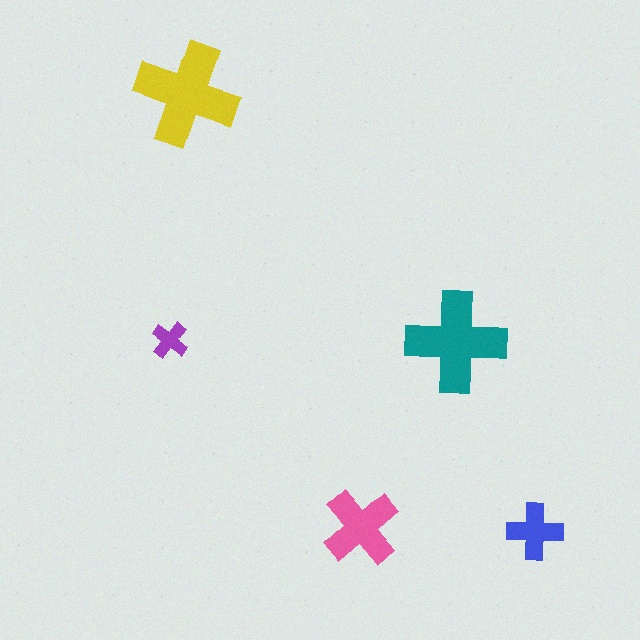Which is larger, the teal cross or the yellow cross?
The yellow one.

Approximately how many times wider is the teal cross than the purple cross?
About 2.5 times wider.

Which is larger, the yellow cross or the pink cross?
The yellow one.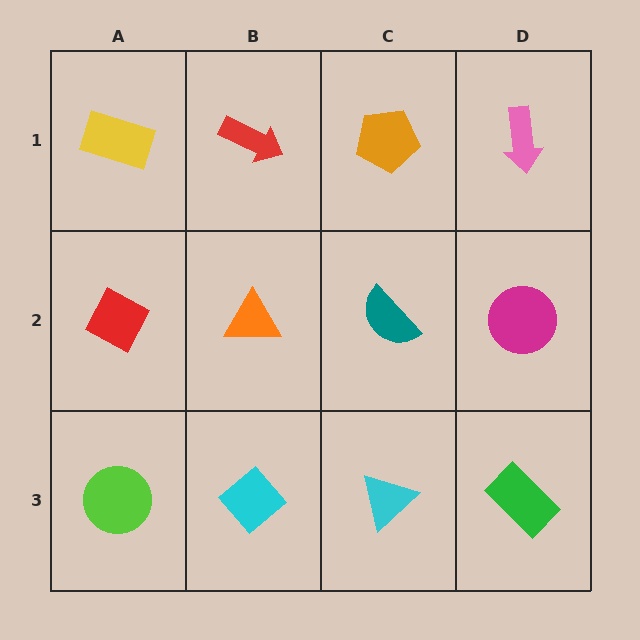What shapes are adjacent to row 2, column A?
A yellow rectangle (row 1, column A), a lime circle (row 3, column A), an orange triangle (row 2, column B).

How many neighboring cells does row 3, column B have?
3.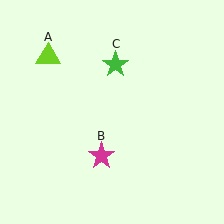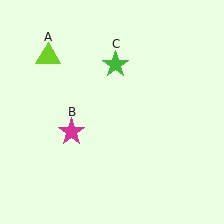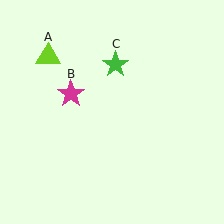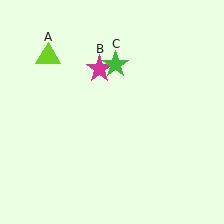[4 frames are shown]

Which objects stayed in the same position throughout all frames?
Lime triangle (object A) and green star (object C) remained stationary.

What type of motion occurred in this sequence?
The magenta star (object B) rotated clockwise around the center of the scene.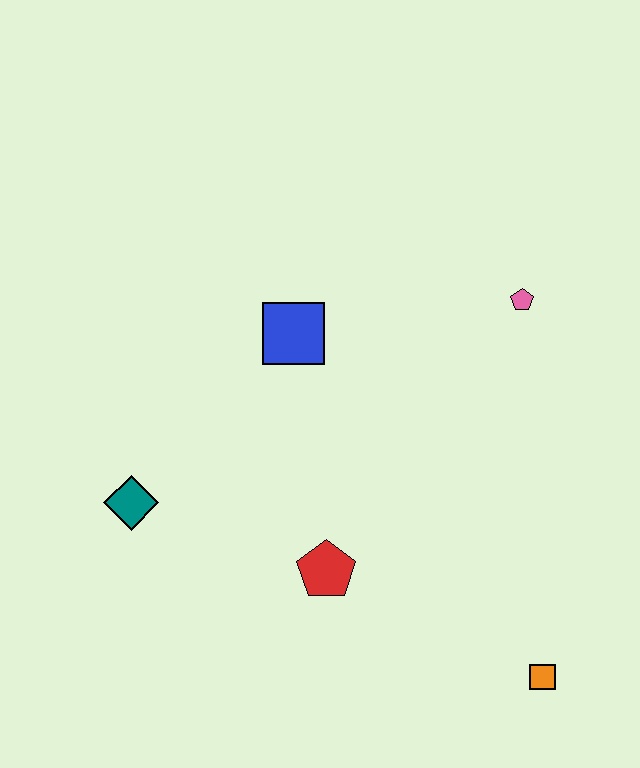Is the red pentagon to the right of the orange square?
No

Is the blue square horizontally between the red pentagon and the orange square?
No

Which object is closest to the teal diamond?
The red pentagon is closest to the teal diamond.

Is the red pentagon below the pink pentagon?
Yes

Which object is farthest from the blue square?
The orange square is farthest from the blue square.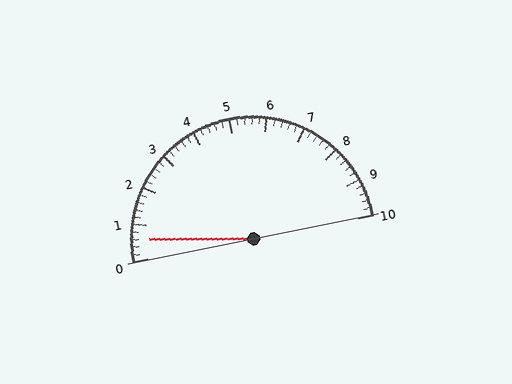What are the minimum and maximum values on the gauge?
The gauge ranges from 0 to 10.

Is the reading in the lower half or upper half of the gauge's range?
The reading is in the lower half of the range (0 to 10).